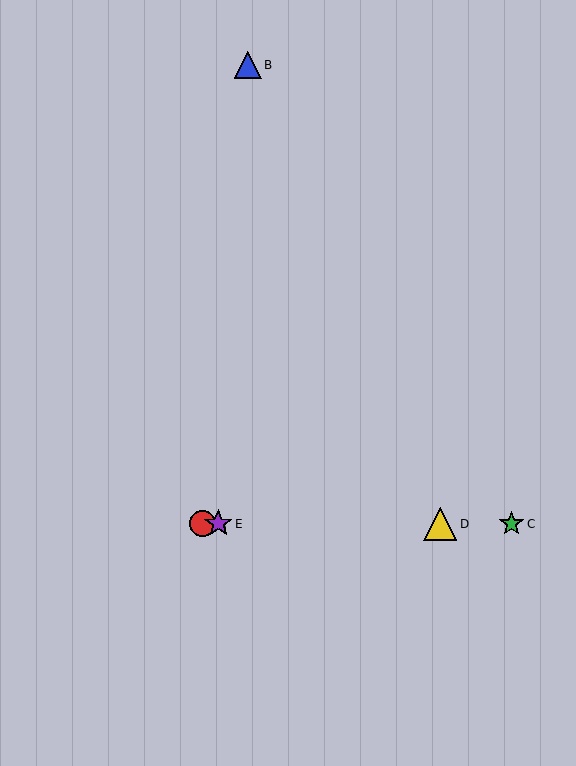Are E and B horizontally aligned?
No, E is at y≈524 and B is at y≈65.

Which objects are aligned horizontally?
Objects A, C, D, E are aligned horizontally.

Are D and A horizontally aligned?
Yes, both are at y≈524.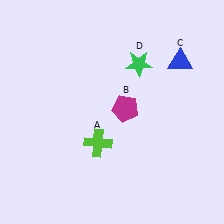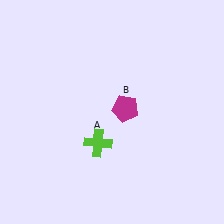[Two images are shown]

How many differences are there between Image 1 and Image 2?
There are 2 differences between the two images.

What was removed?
The green star (D), the blue triangle (C) were removed in Image 2.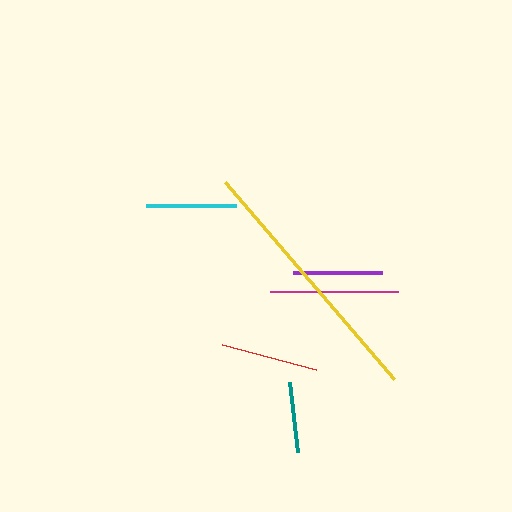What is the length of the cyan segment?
The cyan segment is approximately 89 pixels long.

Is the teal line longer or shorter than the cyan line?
The cyan line is longer than the teal line.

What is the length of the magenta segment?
The magenta segment is approximately 128 pixels long.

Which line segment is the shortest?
The teal line is the shortest at approximately 71 pixels.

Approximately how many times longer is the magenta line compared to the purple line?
The magenta line is approximately 1.4 times the length of the purple line.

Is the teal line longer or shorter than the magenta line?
The magenta line is longer than the teal line.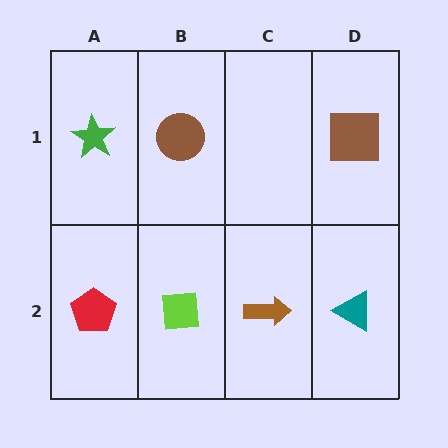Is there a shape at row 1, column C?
No, that cell is empty.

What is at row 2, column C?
A brown arrow.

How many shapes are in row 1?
3 shapes.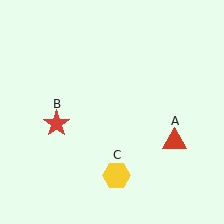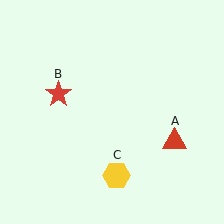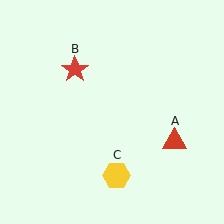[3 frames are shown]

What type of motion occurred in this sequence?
The red star (object B) rotated clockwise around the center of the scene.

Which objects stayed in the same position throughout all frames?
Red triangle (object A) and yellow hexagon (object C) remained stationary.